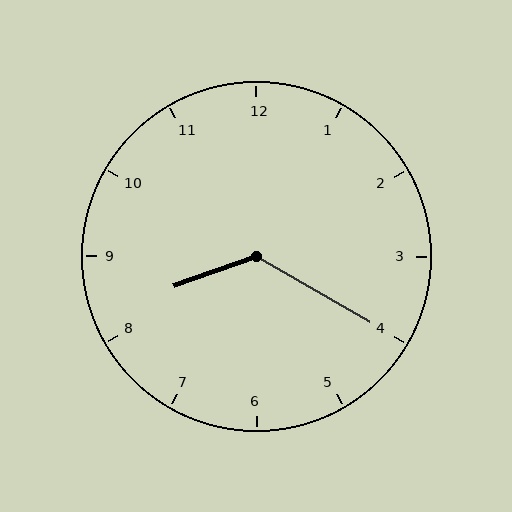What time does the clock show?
8:20.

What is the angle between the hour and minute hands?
Approximately 130 degrees.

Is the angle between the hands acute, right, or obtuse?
It is obtuse.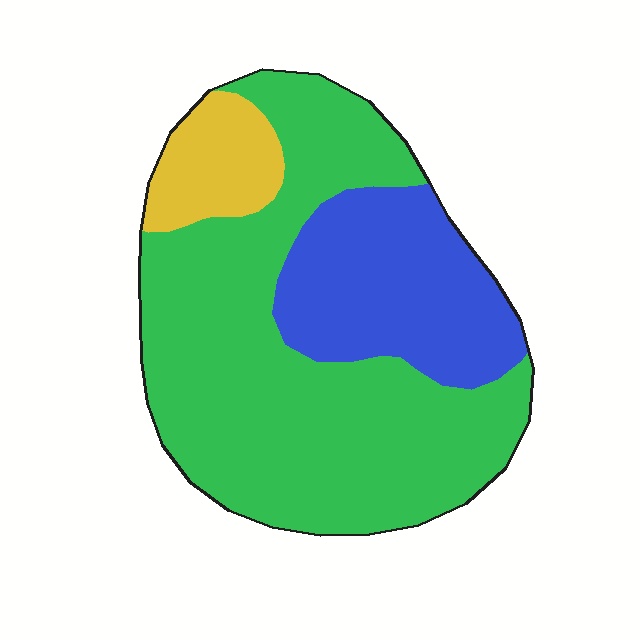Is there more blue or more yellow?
Blue.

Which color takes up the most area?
Green, at roughly 65%.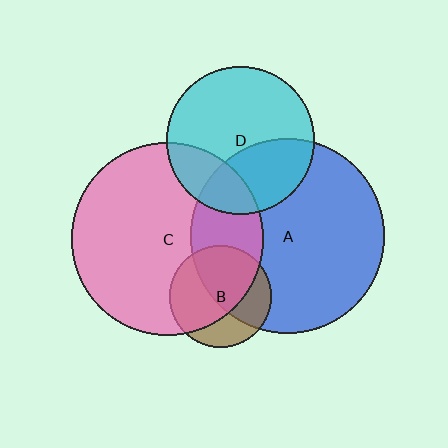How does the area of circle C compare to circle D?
Approximately 1.7 times.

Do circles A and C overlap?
Yes.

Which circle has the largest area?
Circle A (blue).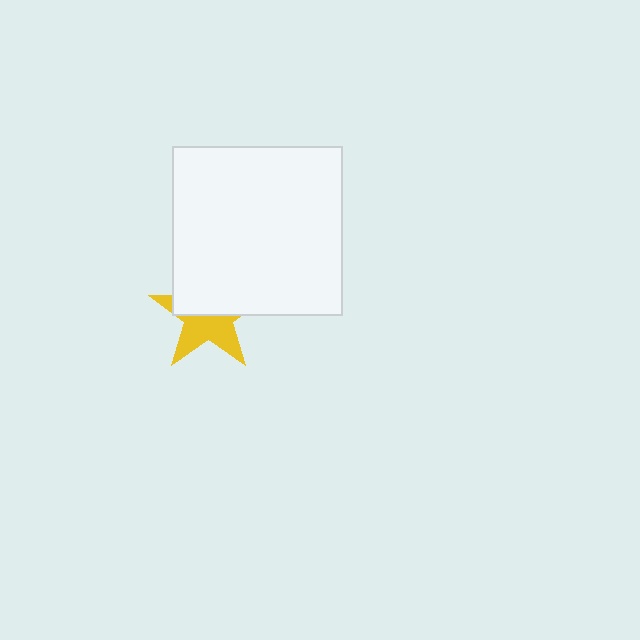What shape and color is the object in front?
The object in front is a white square.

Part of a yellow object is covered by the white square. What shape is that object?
It is a star.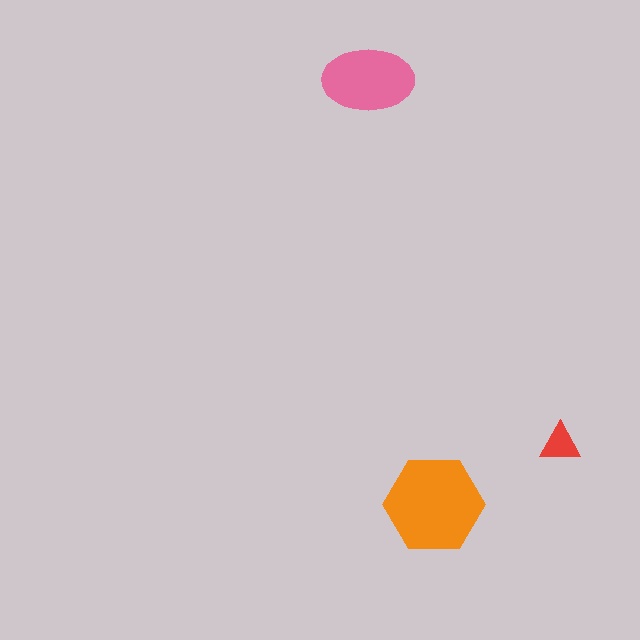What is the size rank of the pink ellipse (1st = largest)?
2nd.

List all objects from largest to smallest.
The orange hexagon, the pink ellipse, the red triangle.